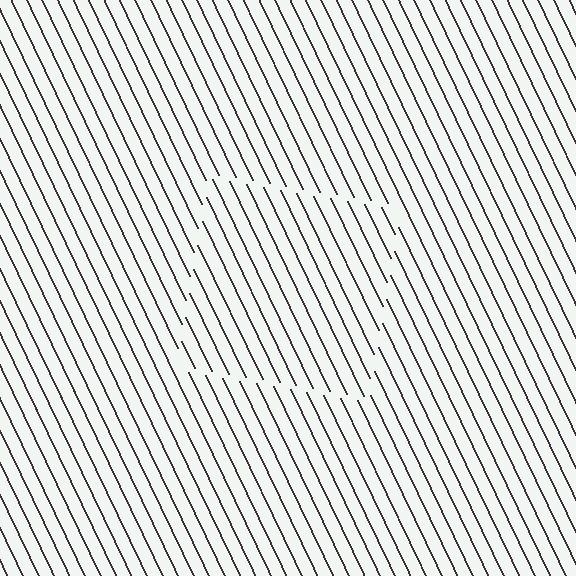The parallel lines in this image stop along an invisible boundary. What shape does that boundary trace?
An illusory square. The interior of the shape contains the same grating, shifted by half a period — the contour is defined by the phase discontinuity where line-ends from the inner and outer gratings abut.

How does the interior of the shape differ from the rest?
The interior of the shape contains the same grating, shifted by half a period — the contour is defined by the phase discontinuity where line-ends from the inner and outer gratings abut.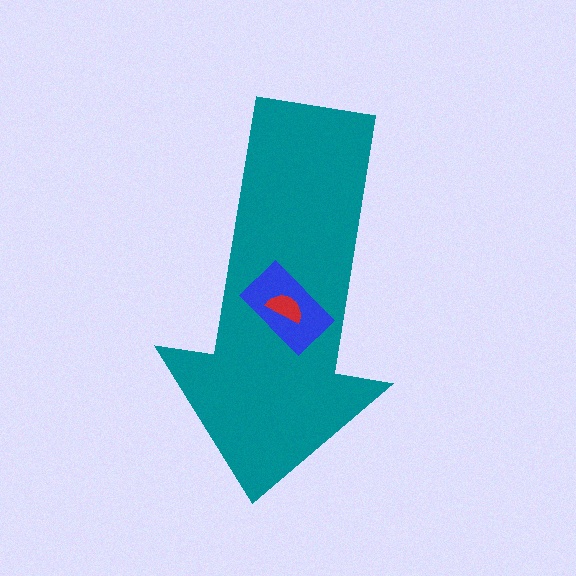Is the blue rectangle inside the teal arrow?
Yes.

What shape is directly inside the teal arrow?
The blue rectangle.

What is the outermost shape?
The teal arrow.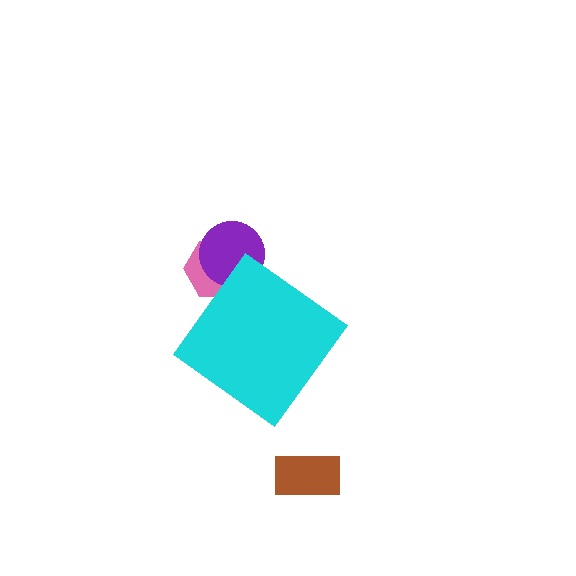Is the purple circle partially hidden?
Yes, the purple circle is partially hidden behind the cyan diamond.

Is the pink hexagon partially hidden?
Yes, the pink hexagon is partially hidden behind the cyan diamond.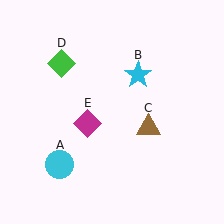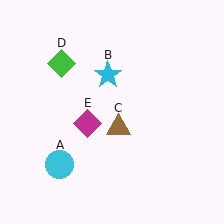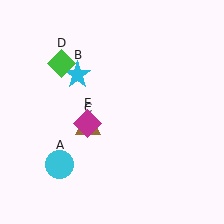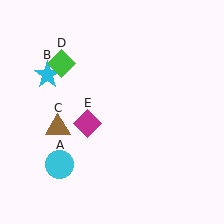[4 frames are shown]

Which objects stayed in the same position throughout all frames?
Cyan circle (object A) and green diamond (object D) and magenta diamond (object E) remained stationary.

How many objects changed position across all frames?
2 objects changed position: cyan star (object B), brown triangle (object C).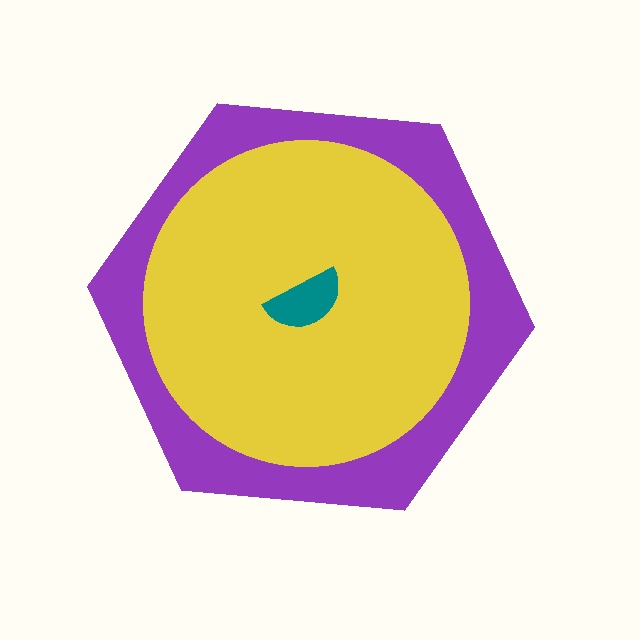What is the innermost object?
The teal semicircle.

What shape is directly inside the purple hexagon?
The yellow circle.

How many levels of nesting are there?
3.